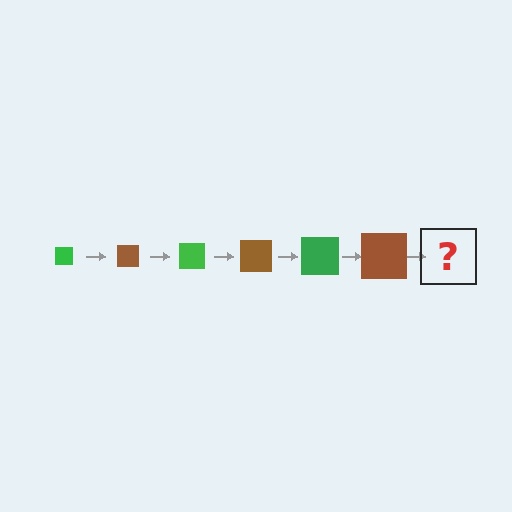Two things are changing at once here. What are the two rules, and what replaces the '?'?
The two rules are that the square grows larger each step and the color cycles through green and brown. The '?' should be a green square, larger than the previous one.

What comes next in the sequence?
The next element should be a green square, larger than the previous one.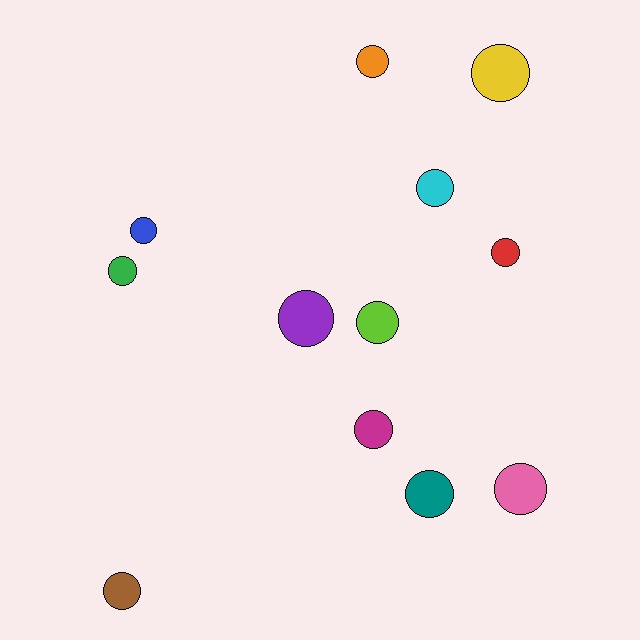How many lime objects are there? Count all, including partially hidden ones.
There is 1 lime object.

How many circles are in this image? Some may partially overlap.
There are 12 circles.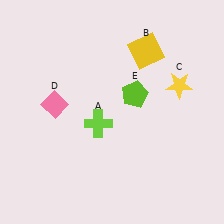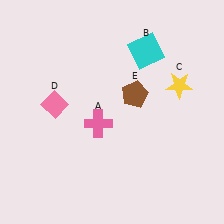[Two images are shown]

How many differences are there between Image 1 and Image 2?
There are 3 differences between the two images.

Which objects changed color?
A changed from lime to pink. B changed from yellow to cyan. E changed from lime to brown.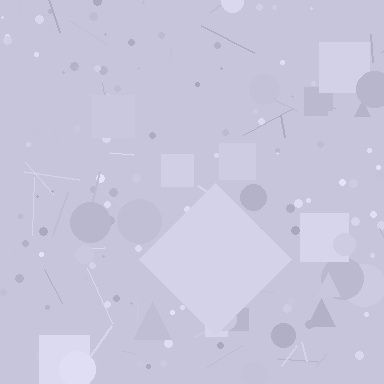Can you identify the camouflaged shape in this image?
The camouflaged shape is a diamond.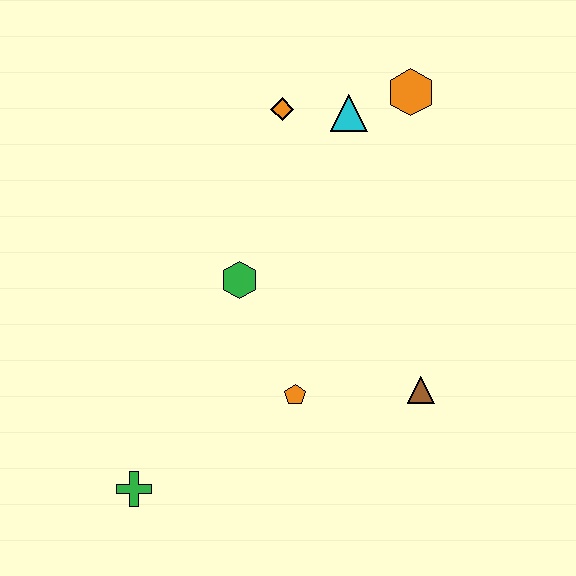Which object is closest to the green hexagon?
The orange pentagon is closest to the green hexagon.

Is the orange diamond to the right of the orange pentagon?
No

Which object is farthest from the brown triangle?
The orange diamond is farthest from the brown triangle.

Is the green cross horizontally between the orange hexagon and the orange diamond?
No